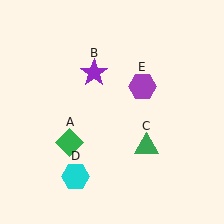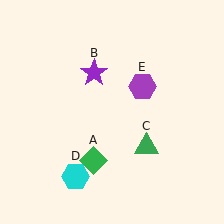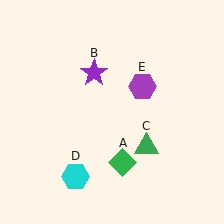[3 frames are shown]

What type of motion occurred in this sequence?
The green diamond (object A) rotated counterclockwise around the center of the scene.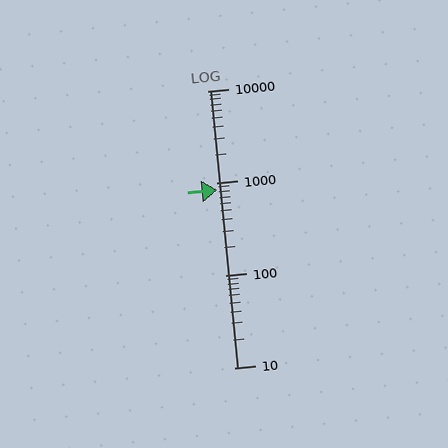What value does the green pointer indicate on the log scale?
The pointer indicates approximately 840.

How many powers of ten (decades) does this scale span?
The scale spans 3 decades, from 10 to 10000.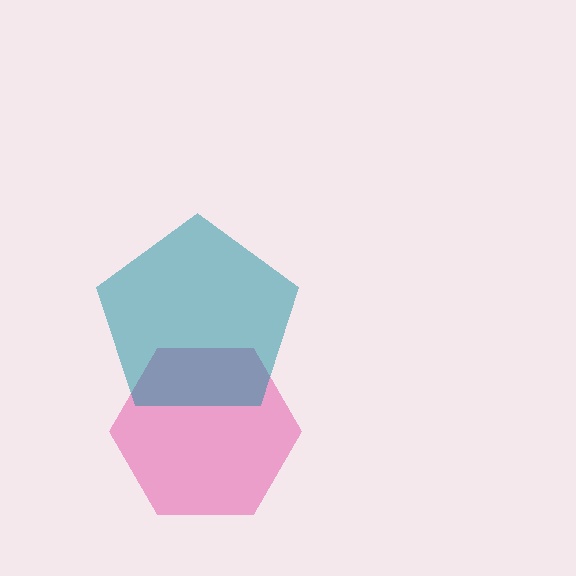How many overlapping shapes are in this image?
There are 2 overlapping shapes in the image.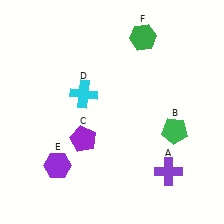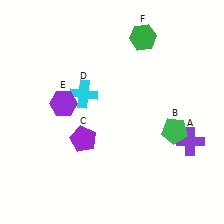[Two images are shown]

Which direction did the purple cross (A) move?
The purple cross (A) moved up.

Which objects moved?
The objects that moved are: the purple cross (A), the purple hexagon (E).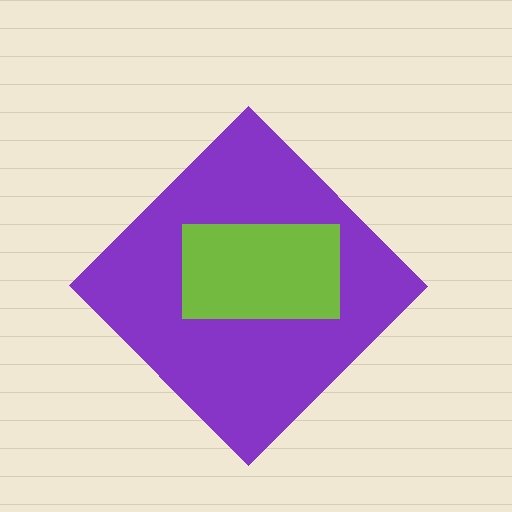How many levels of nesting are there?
2.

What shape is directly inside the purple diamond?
The lime rectangle.